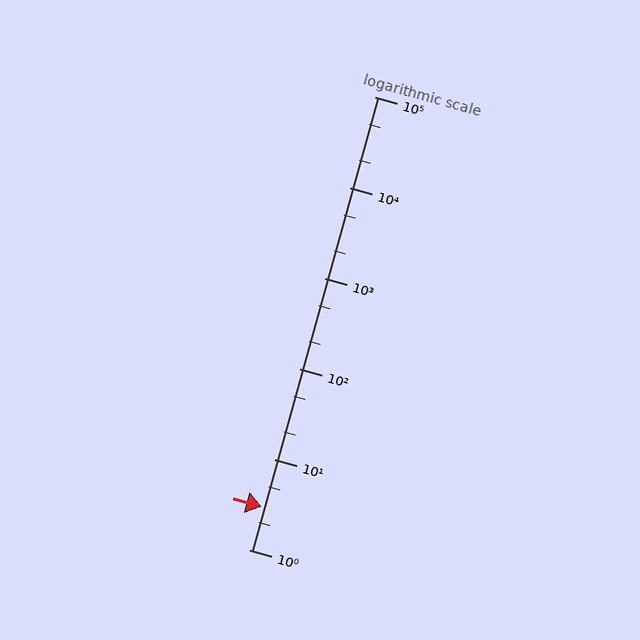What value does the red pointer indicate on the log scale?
The pointer indicates approximately 3.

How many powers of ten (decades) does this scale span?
The scale spans 5 decades, from 1 to 100000.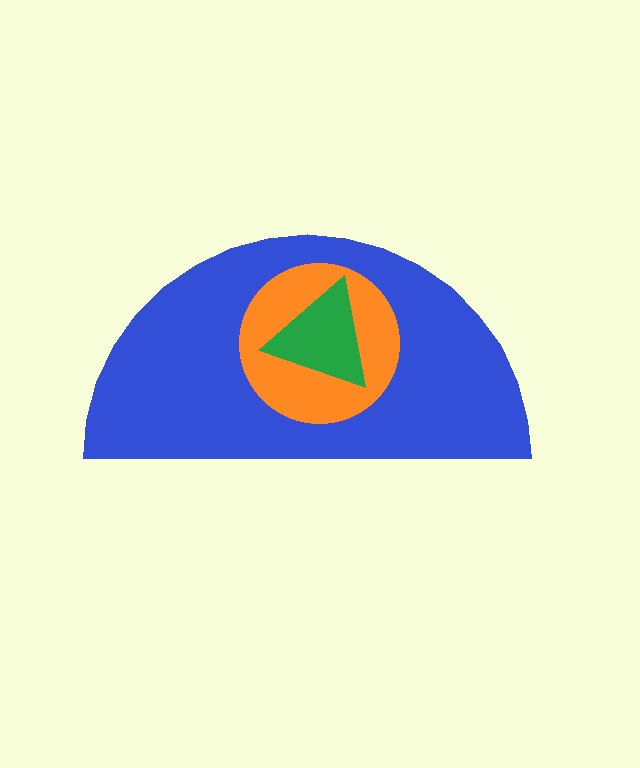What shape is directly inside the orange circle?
The green triangle.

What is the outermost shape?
The blue semicircle.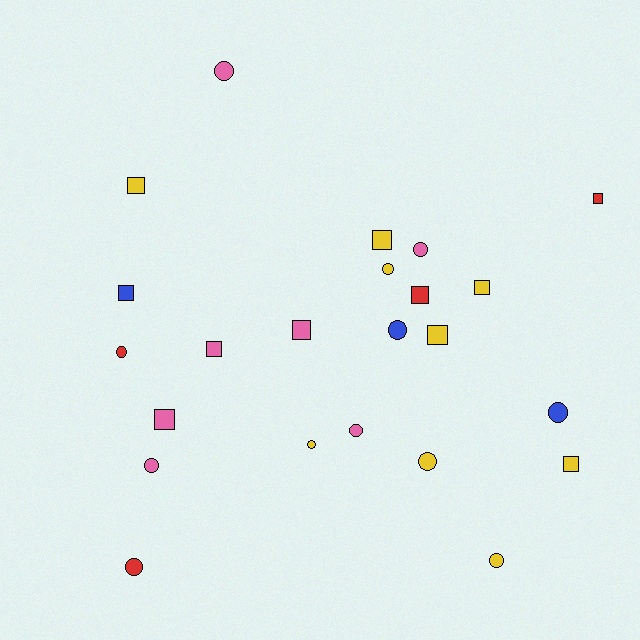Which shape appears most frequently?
Circle, with 12 objects.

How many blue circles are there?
There are 2 blue circles.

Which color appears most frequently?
Yellow, with 9 objects.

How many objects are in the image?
There are 23 objects.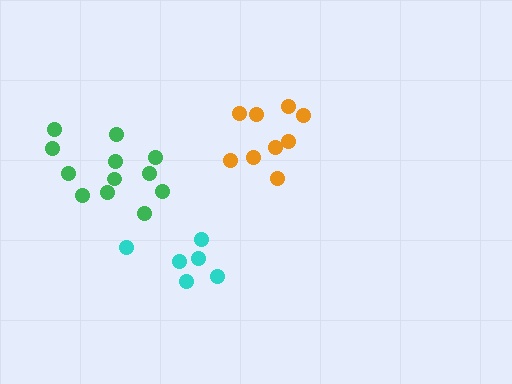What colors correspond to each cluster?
The clusters are colored: orange, green, cyan.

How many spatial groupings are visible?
There are 3 spatial groupings.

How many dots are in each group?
Group 1: 9 dots, Group 2: 12 dots, Group 3: 6 dots (27 total).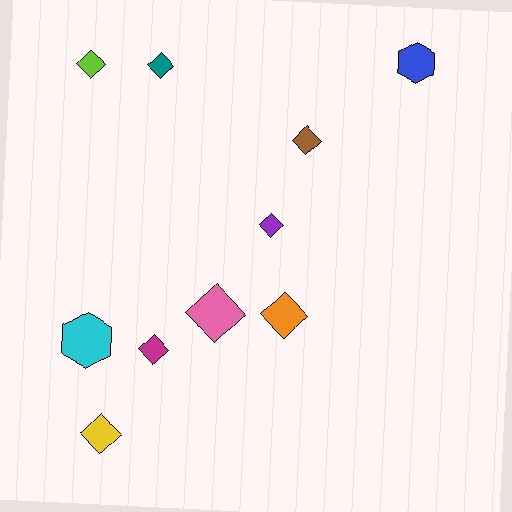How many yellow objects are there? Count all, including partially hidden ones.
There is 1 yellow object.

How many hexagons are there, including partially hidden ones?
There are 2 hexagons.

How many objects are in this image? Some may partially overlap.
There are 10 objects.